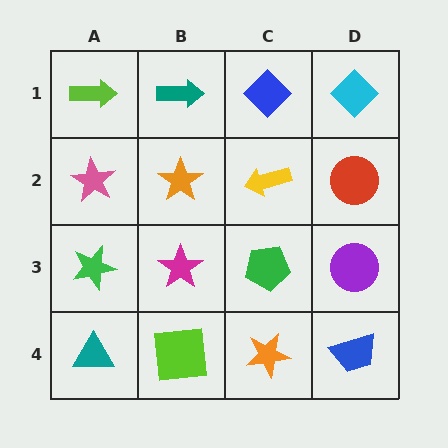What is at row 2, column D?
A red circle.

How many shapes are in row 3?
4 shapes.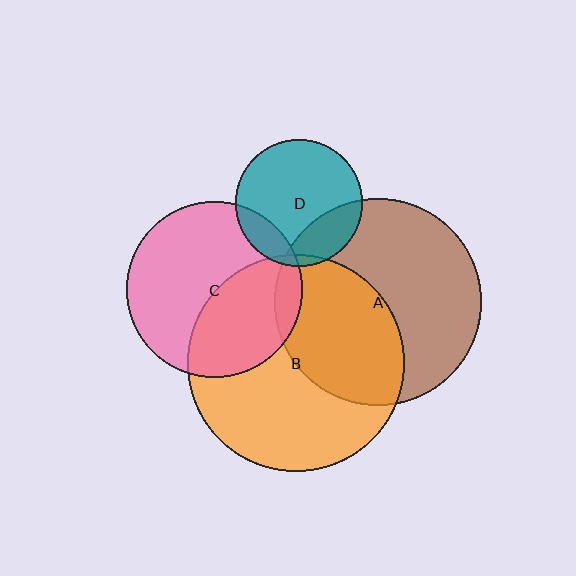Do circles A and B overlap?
Yes.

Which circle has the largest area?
Circle B (orange).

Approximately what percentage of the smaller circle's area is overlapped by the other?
Approximately 45%.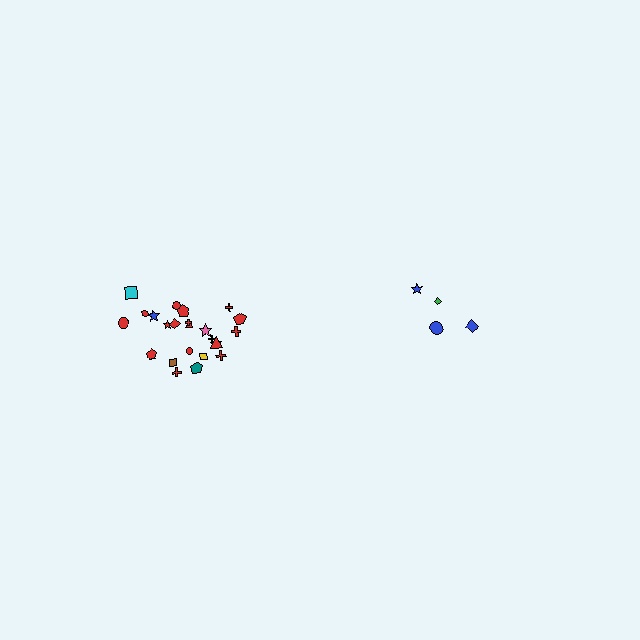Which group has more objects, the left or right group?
The left group.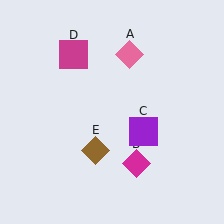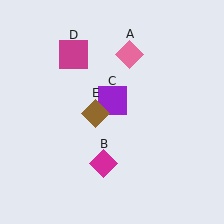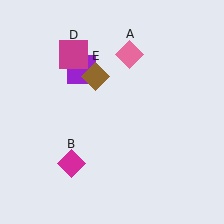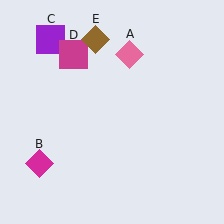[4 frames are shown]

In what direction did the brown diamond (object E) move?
The brown diamond (object E) moved up.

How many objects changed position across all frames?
3 objects changed position: magenta diamond (object B), purple square (object C), brown diamond (object E).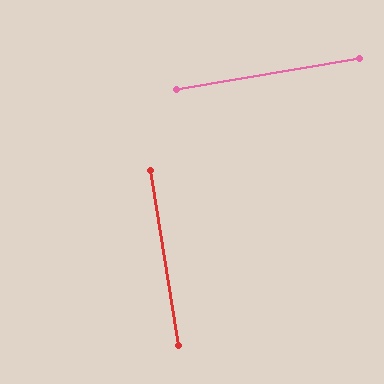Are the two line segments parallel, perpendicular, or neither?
Perpendicular — they meet at approximately 89°.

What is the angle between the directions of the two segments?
Approximately 89 degrees.